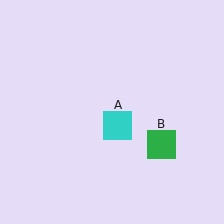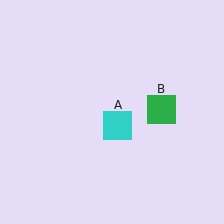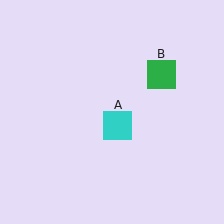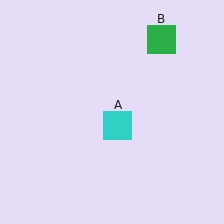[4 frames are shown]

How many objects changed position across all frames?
1 object changed position: green square (object B).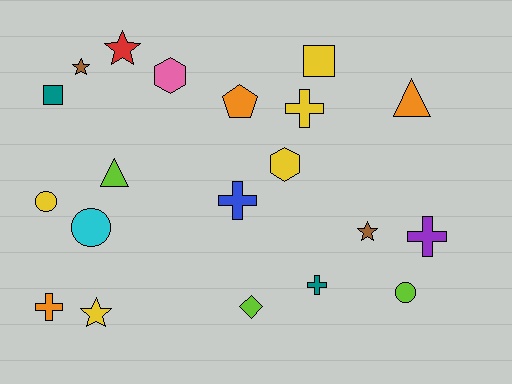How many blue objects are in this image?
There is 1 blue object.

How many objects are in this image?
There are 20 objects.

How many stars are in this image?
There are 4 stars.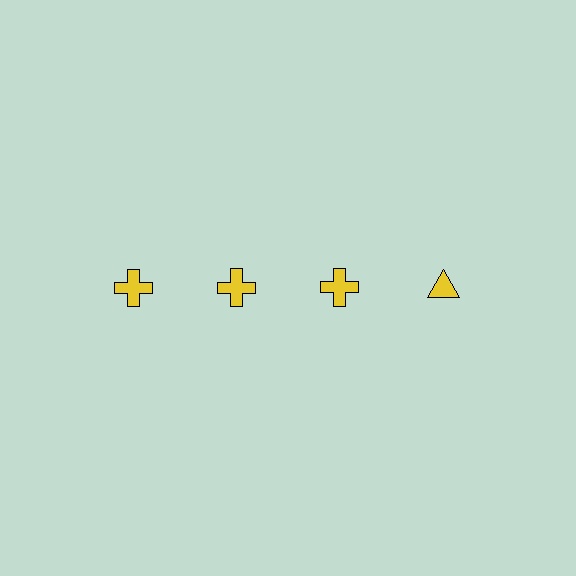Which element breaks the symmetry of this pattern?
The yellow triangle in the top row, second from right column breaks the symmetry. All other shapes are yellow crosses.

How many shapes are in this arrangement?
There are 4 shapes arranged in a grid pattern.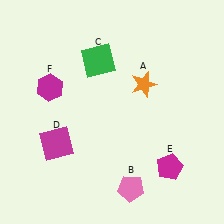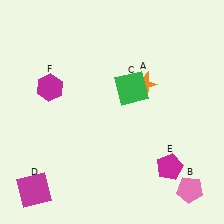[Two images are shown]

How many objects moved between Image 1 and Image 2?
3 objects moved between the two images.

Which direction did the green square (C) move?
The green square (C) moved right.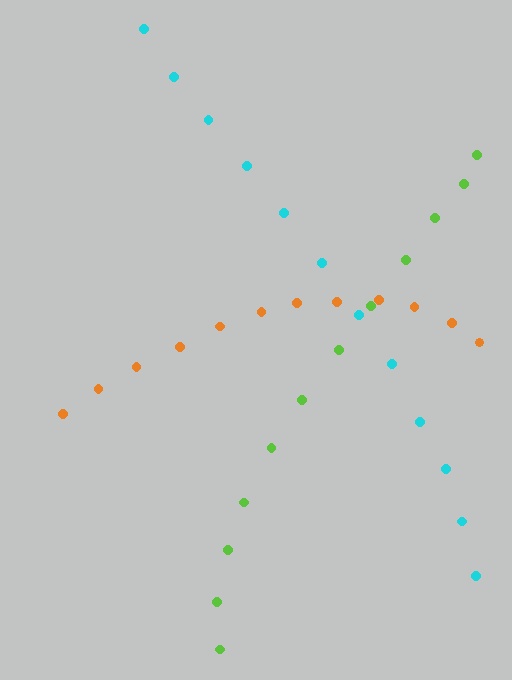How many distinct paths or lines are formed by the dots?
There are 3 distinct paths.